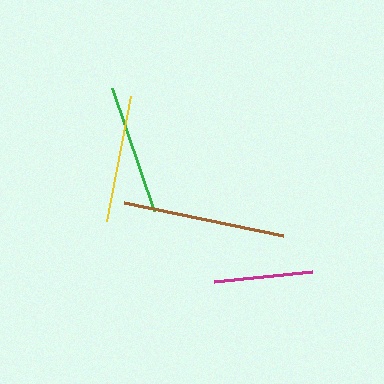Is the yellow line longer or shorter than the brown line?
The brown line is longer than the yellow line.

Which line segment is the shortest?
The magenta line is the shortest at approximately 98 pixels.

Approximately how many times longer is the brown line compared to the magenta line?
The brown line is approximately 1.7 times the length of the magenta line.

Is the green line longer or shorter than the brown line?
The brown line is longer than the green line.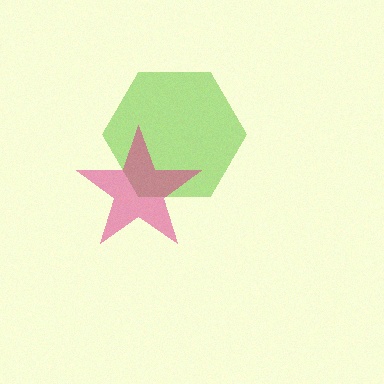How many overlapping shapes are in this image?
There are 2 overlapping shapes in the image.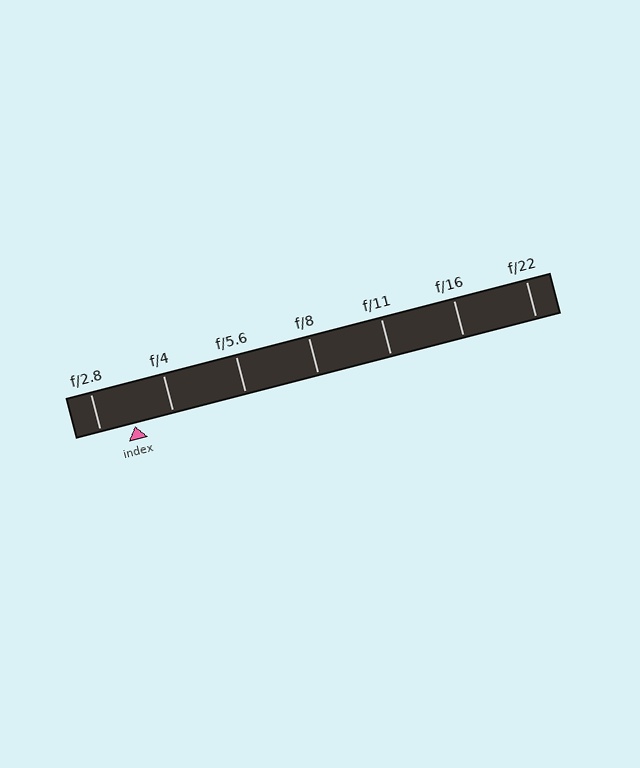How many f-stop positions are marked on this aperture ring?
There are 7 f-stop positions marked.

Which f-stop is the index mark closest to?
The index mark is closest to f/2.8.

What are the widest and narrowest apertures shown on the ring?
The widest aperture shown is f/2.8 and the narrowest is f/22.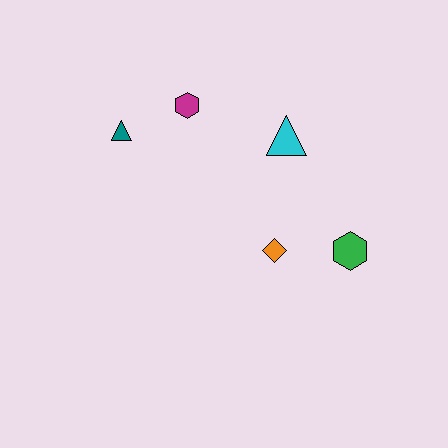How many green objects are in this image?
There is 1 green object.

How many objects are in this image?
There are 5 objects.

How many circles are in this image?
There are no circles.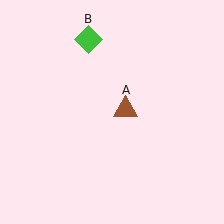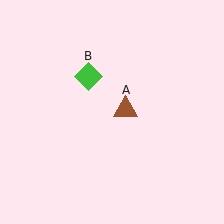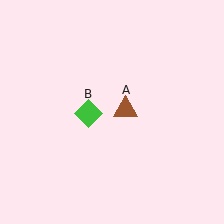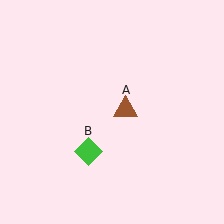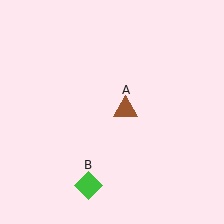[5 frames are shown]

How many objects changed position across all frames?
1 object changed position: green diamond (object B).